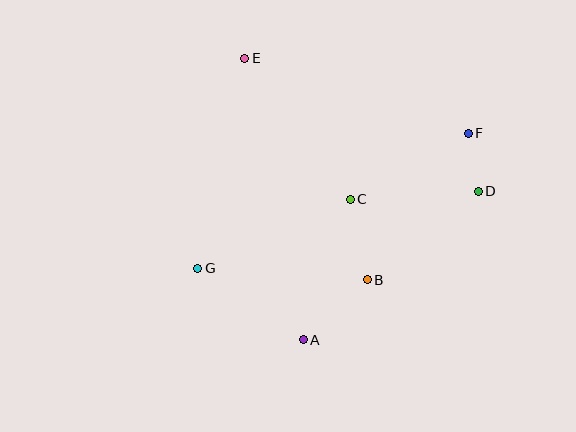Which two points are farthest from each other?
Points F and G are farthest from each other.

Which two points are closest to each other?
Points D and F are closest to each other.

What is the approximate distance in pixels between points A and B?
The distance between A and B is approximately 88 pixels.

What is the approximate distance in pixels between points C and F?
The distance between C and F is approximately 135 pixels.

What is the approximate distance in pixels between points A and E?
The distance between A and E is approximately 288 pixels.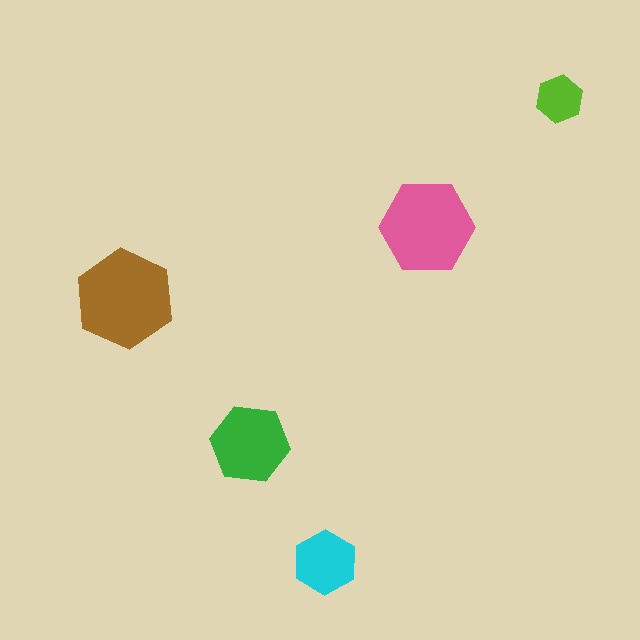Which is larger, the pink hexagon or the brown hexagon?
The brown one.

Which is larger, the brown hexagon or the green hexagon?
The brown one.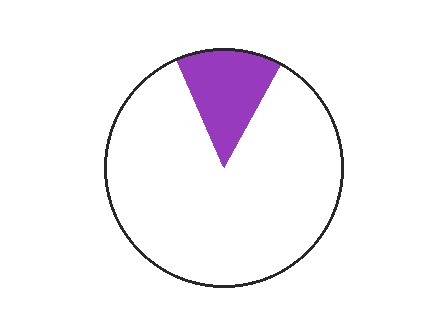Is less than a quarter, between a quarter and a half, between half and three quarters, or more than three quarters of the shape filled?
Less than a quarter.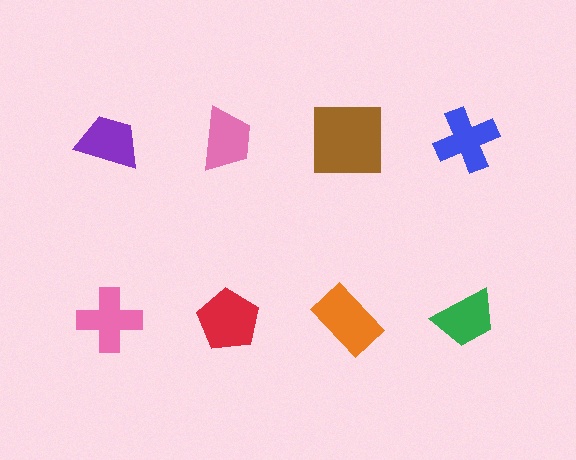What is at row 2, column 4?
A green trapezoid.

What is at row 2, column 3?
An orange rectangle.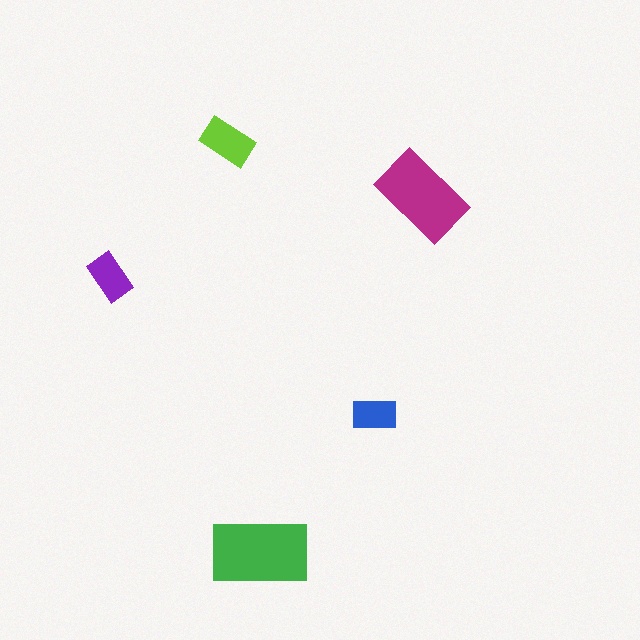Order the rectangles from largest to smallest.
the green one, the magenta one, the lime one, the purple one, the blue one.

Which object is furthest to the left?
The purple rectangle is leftmost.